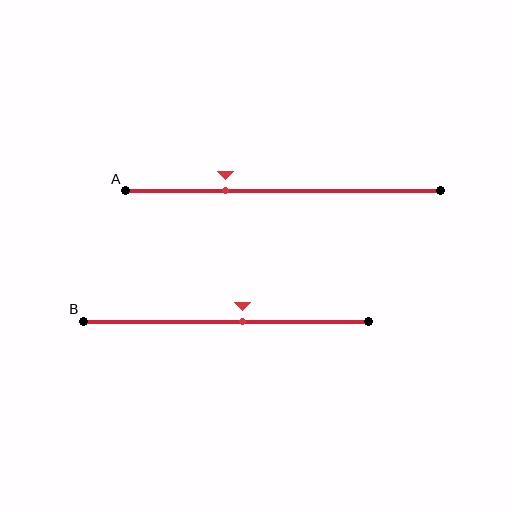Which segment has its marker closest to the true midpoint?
Segment B has its marker closest to the true midpoint.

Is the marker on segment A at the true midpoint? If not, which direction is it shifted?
No, the marker on segment A is shifted to the left by about 18% of the segment length.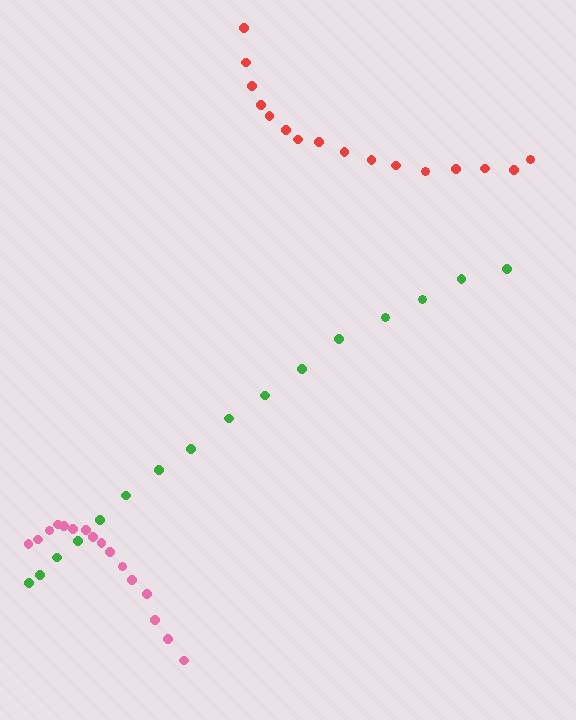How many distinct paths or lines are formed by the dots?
There are 3 distinct paths.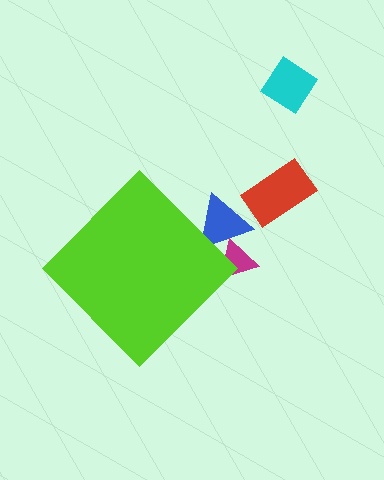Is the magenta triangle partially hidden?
Yes, the magenta triangle is partially hidden behind the lime diamond.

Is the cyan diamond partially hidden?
No, the cyan diamond is fully visible.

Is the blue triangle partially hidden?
Yes, the blue triangle is partially hidden behind the lime diamond.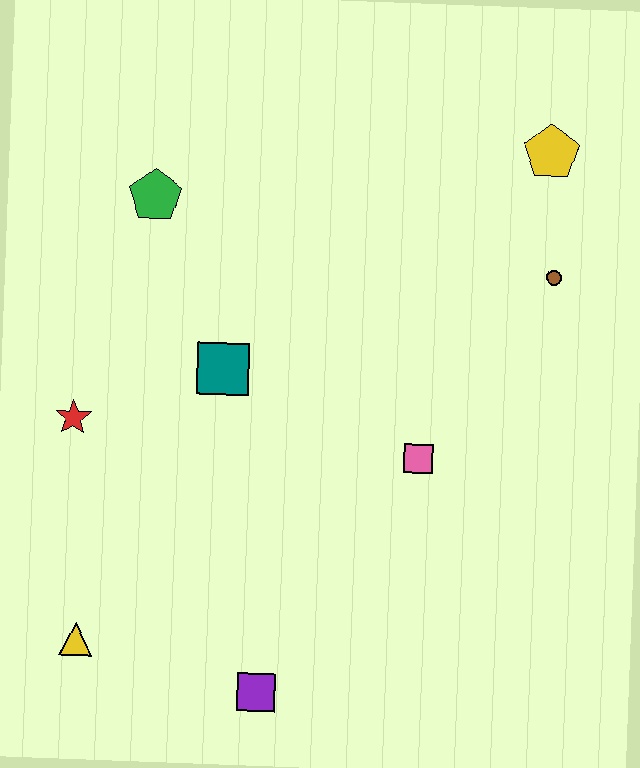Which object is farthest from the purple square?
The yellow pentagon is farthest from the purple square.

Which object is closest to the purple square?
The yellow triangle is closest to the purple square.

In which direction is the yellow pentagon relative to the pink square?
The yellow pentagon is above the pink square.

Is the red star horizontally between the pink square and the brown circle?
No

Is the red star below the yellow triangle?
No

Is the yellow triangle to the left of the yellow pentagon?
Yes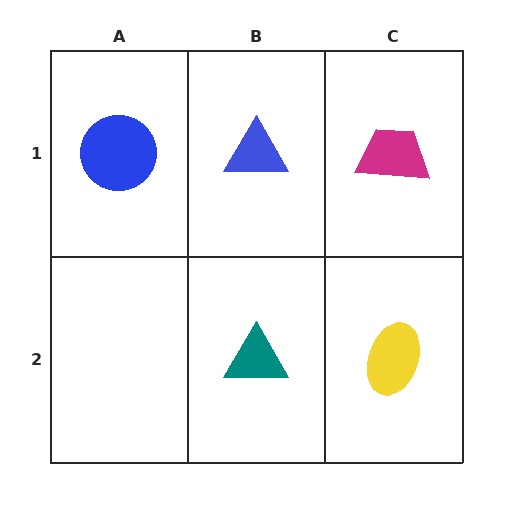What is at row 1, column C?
A magenta trapezoid.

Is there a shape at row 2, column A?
No, that cell is empty.